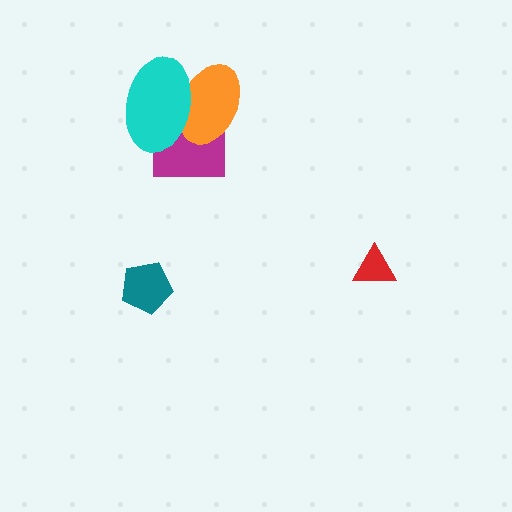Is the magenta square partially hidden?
Yes, it is partially covered by another shape.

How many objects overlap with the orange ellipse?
2 objects overlap with the orange ellipse.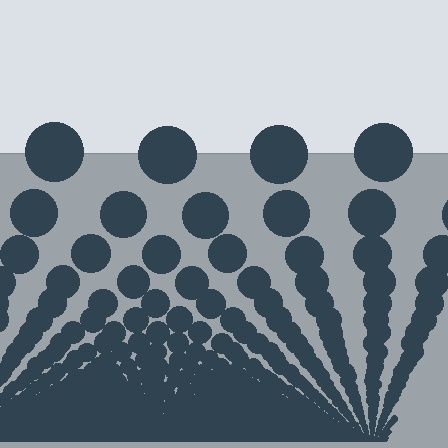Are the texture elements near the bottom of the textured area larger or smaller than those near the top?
Smaller. The gradient is inverted — elements near the bottom are smaller and denser.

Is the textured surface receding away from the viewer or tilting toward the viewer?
The surface appears to tilt toward the viewer. Texture elements get larger and sparser toward the top.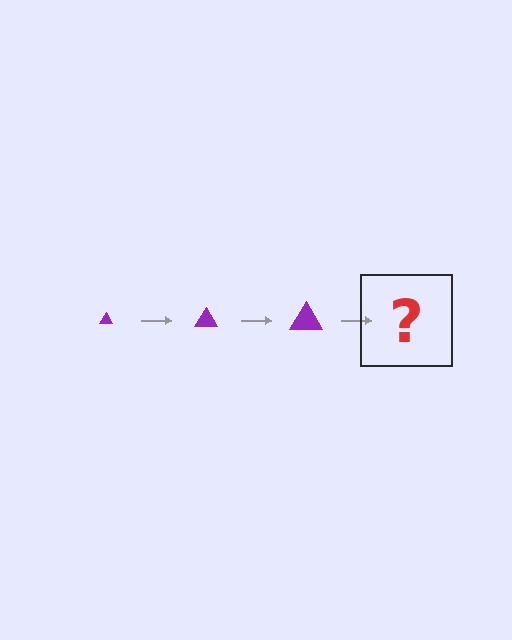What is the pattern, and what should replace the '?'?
The pattern is that the triangle gets progressively larger each step. The '?' should be a purple triangle, larger than the previous one.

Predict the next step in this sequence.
The next step is a purple triangle, larger than the previous one.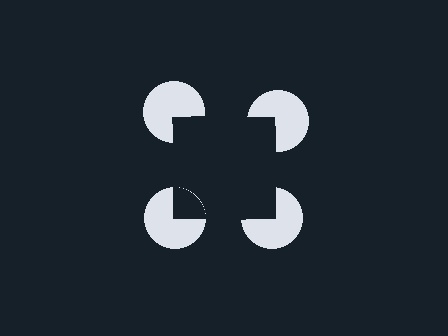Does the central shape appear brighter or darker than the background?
It typically appears slightly darker than the background, even though no actual brightness change is drawn.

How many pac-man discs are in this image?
There are 4 — one at each vertex of the illusory square.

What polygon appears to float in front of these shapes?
An illusory square — its edges are inferred from the aligned wedge cuts in the pac-man discs, not physically drawn.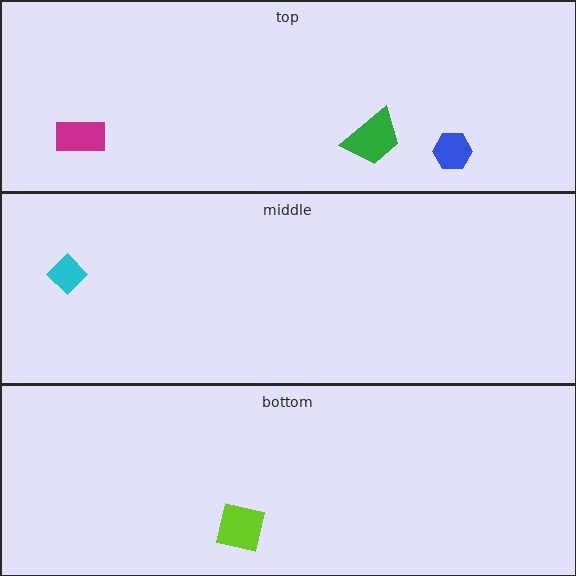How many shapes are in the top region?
3.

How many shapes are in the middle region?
1.